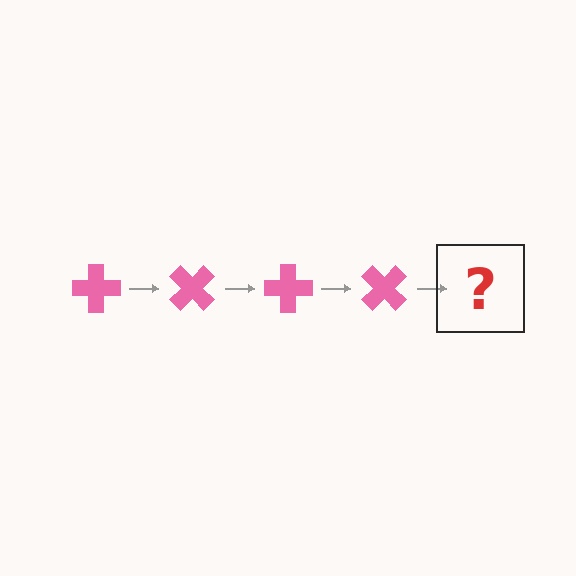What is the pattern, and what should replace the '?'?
The pattern is that the cross rotates 45 degrees each step. The '?' should be a pink cross rotated 180 degrees.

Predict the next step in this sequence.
The next step is a pink cross rotated 180 degrees.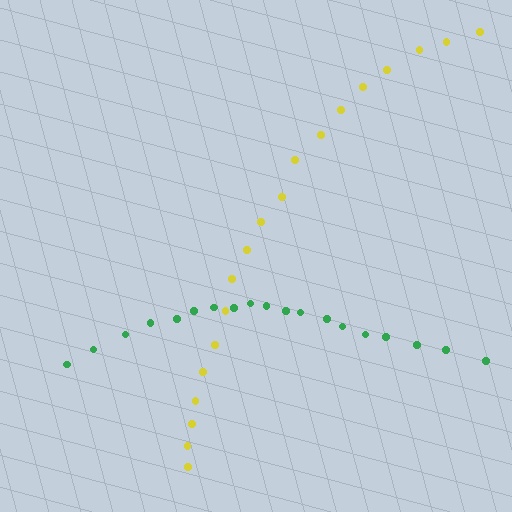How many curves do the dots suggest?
There are 2 distinct paths.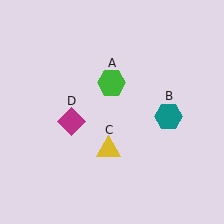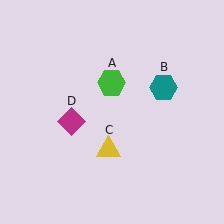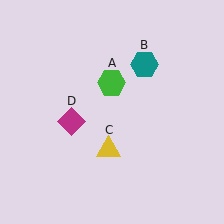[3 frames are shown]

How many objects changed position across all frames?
1 object changed position: teal hexagon (object B).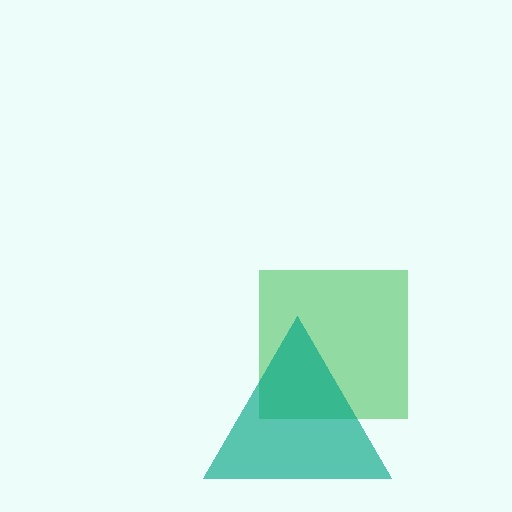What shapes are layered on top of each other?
The layered shapes are: a green square, a teal triangle.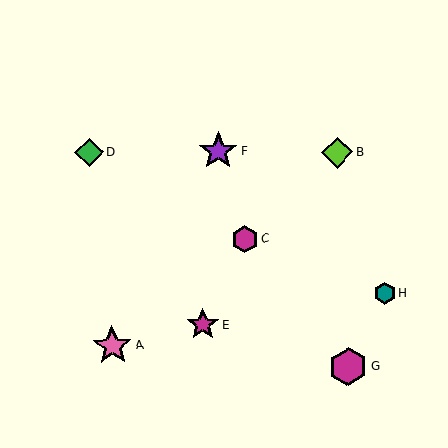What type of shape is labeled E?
Shape E is a magenta star.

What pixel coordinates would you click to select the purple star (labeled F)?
Click at (218, 151) to select the purple star F.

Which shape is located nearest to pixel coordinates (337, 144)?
The lime diamond (labeled B) at (337, 152) is nearest to that location.